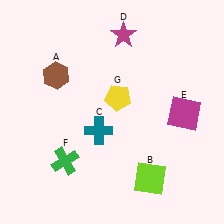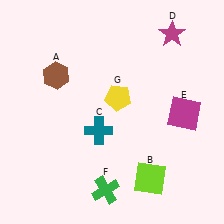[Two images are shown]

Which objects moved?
The objects that moved are: the magenta star (D), the green cross (F).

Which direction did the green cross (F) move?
The green cross (F) moved right.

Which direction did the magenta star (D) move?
The magenta star (D) moved right.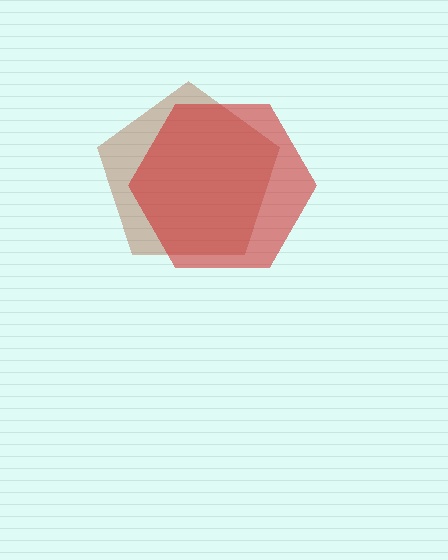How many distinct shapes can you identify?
There are 2 distinct shapes: a brown pentagon, a red hexagon.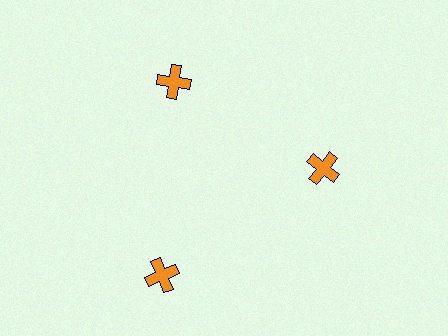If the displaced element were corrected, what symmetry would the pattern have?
It would have 3-fold rotational symmetry — the pattern would map onto itself every 120 degrees.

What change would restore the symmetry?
The symmetry would be restored by moving it inward, back onto the ring so that all 3 crosses sit at equal angles and equal distance from the center.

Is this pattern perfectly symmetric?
No. The 3 orange crosses are arranged in a ring, but one element near the 7 o'clock position is pushed outward from the center, breaking the 3-fold rotational symmetry.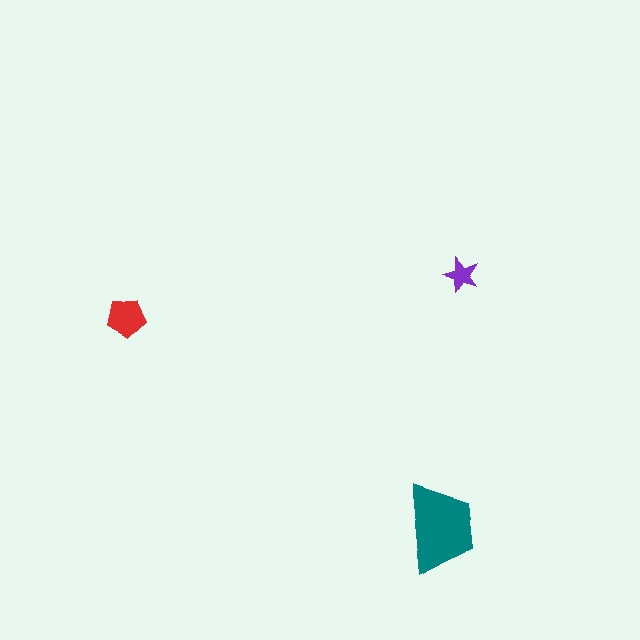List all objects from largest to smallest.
The teal trapezoid, the red pentagon, the purple star.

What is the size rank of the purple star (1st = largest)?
3rd.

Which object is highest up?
The purple star is topmost.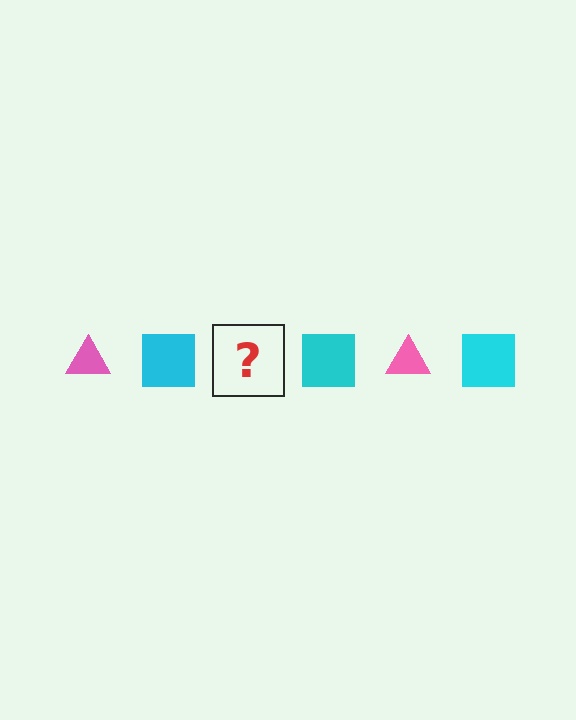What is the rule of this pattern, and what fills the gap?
The rule is that the pattern alternates between pink triangle and cyan square. The gap should be filled with a pink triangle.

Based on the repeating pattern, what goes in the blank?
The blank should be a pink triangle.